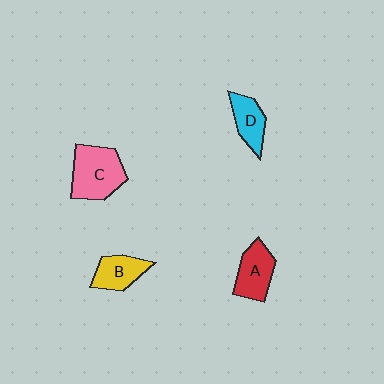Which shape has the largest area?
Shape C (pink).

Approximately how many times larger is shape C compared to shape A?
Approximately 1.4 times.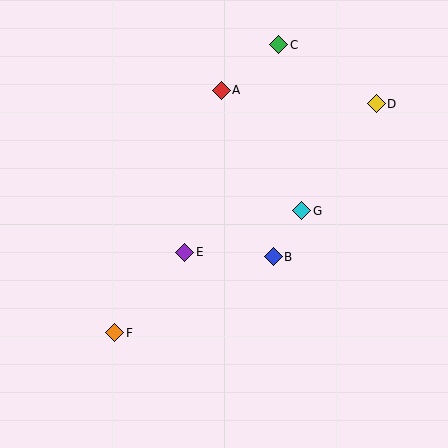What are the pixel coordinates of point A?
Point A is at (221, 90).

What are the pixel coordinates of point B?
Point B is at (273, 257).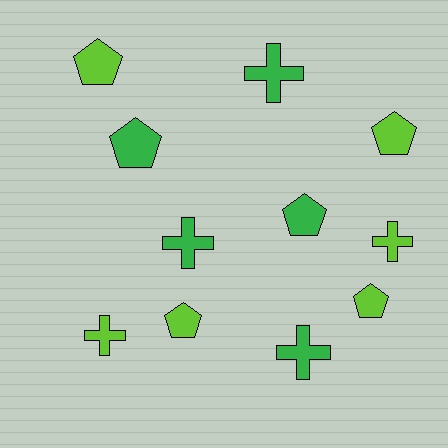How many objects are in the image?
There are 11 objects.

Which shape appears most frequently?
Pentagon, with 6 objects.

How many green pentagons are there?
There are 2 green pentagons.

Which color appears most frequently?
Lime, with 6 objects.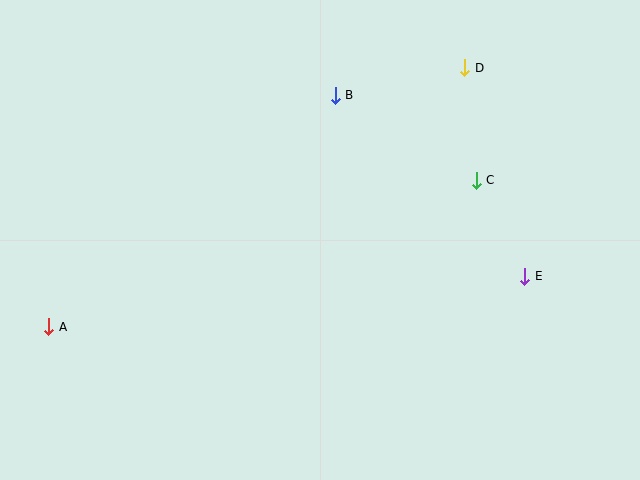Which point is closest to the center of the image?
Point B at (335, 95) is closest to the center.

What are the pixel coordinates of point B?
Point B is at (335, 95).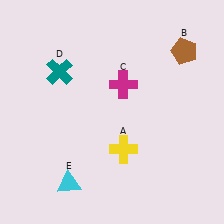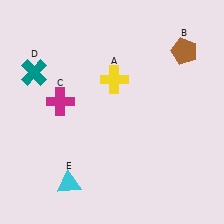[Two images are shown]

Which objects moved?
The objects that moved are: the yellow cross (A), the magenta cross (C), the teal cross (D).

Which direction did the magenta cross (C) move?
The magenta cross (C) moved left.